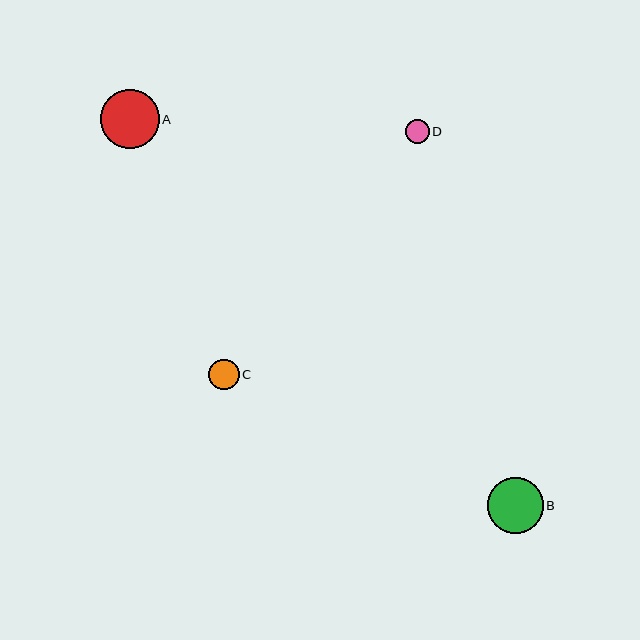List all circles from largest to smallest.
From largest to smallest: A, B, C, D.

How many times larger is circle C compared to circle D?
Circle C is approximately 1.3 times the size of circle D.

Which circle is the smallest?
Circle D is the smallest with a size of approximately 24 pixels.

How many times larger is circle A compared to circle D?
Circle A is approximately 2.5 times the size of circle D.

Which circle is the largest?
Circle A is the largest with a size of approximately 59 pixels.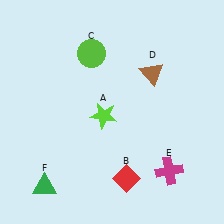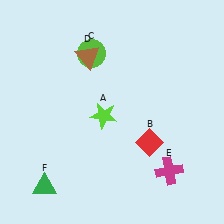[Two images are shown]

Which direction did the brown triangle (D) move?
The brown triangle (D) moved left.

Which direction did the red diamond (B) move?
The red diamond (B) moved up.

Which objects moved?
The objects that moved are: the red diamond (B), the brown triangle (D).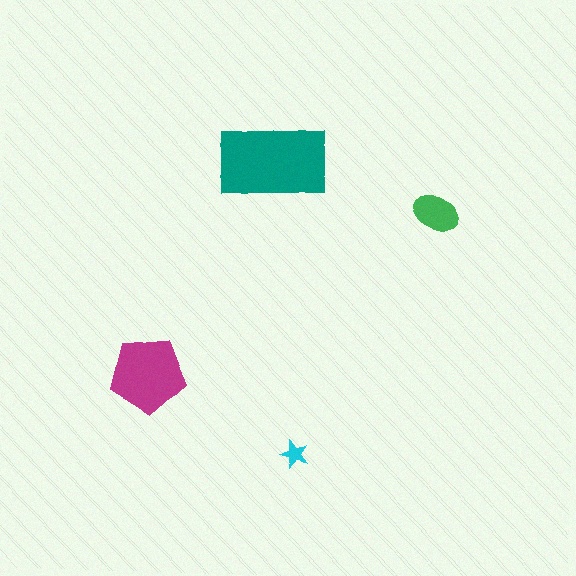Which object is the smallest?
The cyan star.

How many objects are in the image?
There are 4 objects in the image.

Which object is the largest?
The teal rectangle.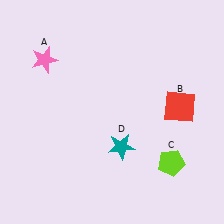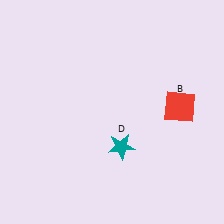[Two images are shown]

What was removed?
The lime pentagon (C), the pink star (A) were removed in Image 2.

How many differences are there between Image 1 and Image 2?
There are 2 differences between the two images.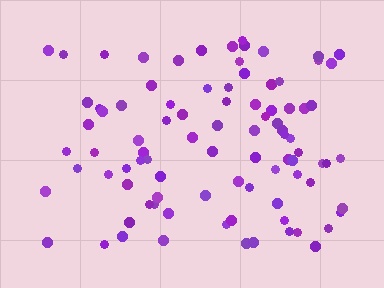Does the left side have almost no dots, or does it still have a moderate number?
Still a moderate number, just noticeably fewer than the right.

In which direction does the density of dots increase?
From left to right, with the right side densest.